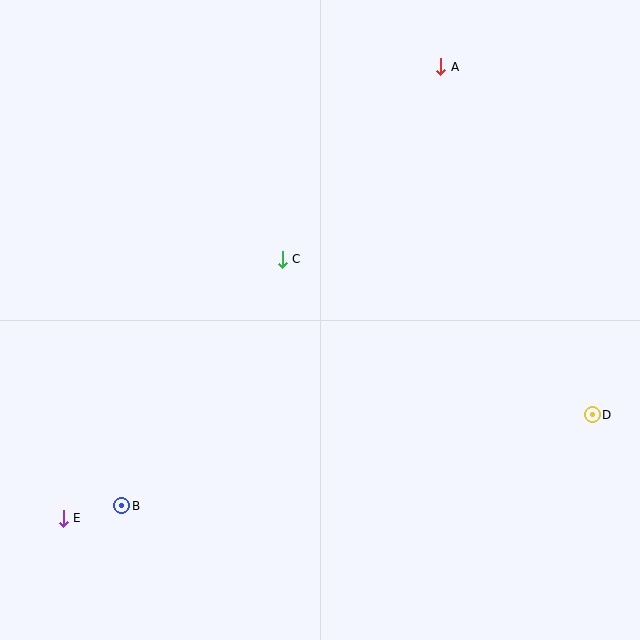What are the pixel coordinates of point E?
Point E is at (63, 518).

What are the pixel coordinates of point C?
Point C is at (282, 259).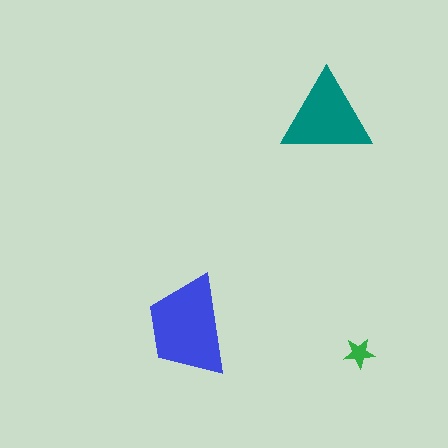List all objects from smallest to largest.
The green star, the teal triangle, the blue trapezoid.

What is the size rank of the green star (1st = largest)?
3rd.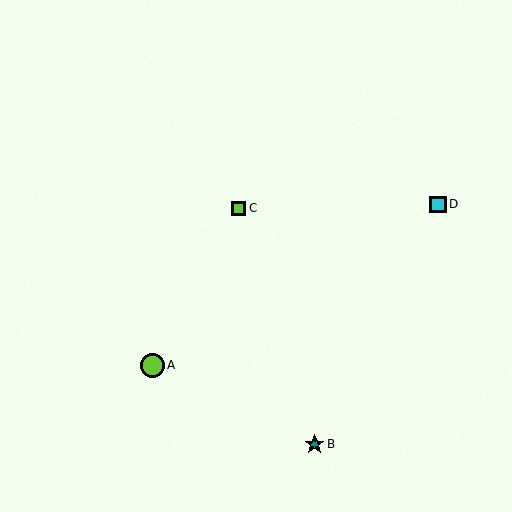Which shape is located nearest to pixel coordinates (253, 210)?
The lime square (labeled C) at (239, 208) is nearest to that location.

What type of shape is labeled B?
Shape B is a teal star.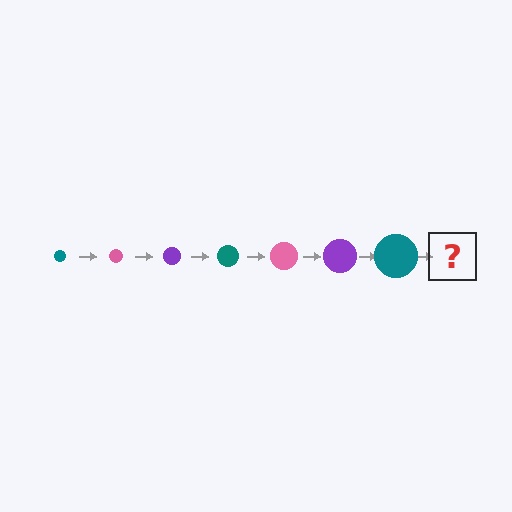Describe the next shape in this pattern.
It should be a pink circle, larger than the previous one.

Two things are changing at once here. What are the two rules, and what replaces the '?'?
The two rules are that the circle grows larger each step and the color cycles through teal, pink, and purple. The '?' should be a pink circle, larger than the previous one.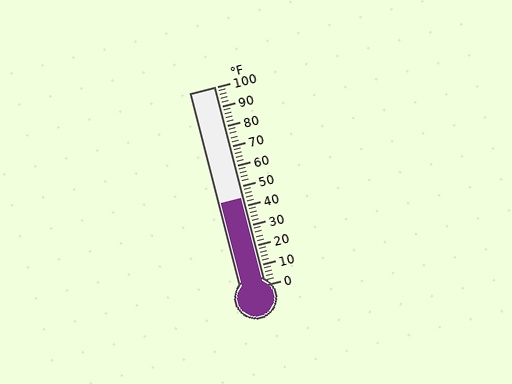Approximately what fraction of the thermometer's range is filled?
The thermometer is filled to approximately 45% of its range.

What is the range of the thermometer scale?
The thermometer scale ranges from 0°F to 100°F.